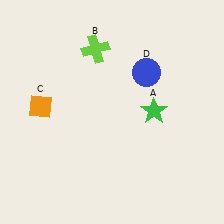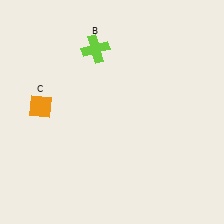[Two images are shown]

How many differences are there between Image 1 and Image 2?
There are 2 differences between the two images.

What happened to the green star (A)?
The green star (A) was removed in Image 2. It was in the top-right area of Image 1.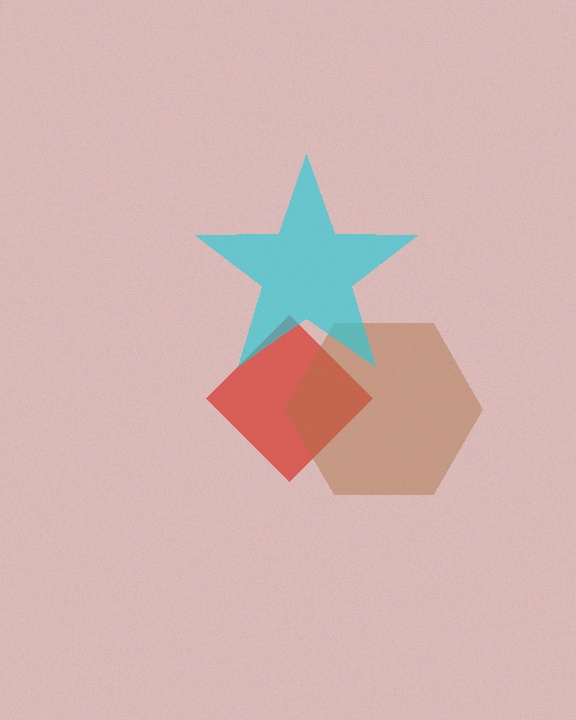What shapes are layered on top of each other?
The layered shapes are: a red diamond, a brown hexagon, a cyan star.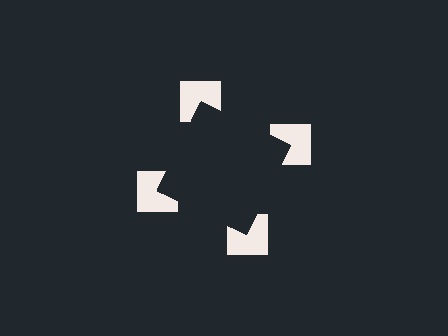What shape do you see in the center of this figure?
An illusory square — its edges are inferred from the aligned wedge cuts in the notched squares, not physically drawn.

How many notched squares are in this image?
There are 4 — one at each vertex of the illusory square.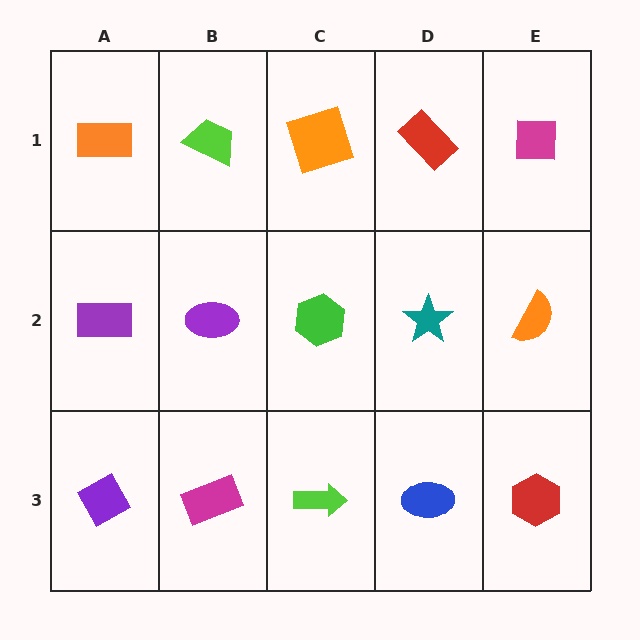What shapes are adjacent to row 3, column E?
An orange semicircle (row 2, column E), a blue ellipse (row 3, column D).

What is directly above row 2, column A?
An orange rectangle.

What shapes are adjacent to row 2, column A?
An orange rectangle (row 1, column A), a purple diamond (row 3, column A), a purple ellipse (row 2, column B).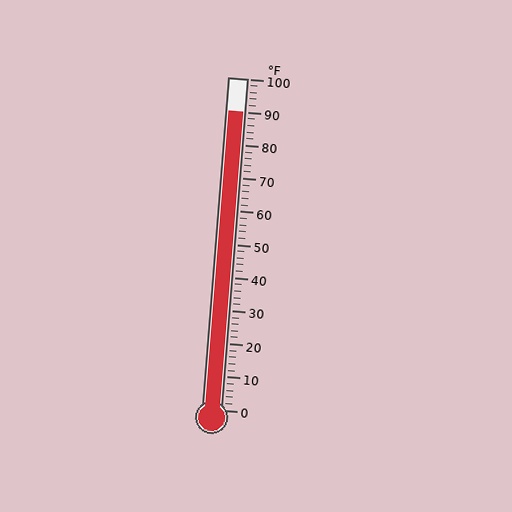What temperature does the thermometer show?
The thermometer shows approximately 90°F.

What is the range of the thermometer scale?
The thermometer scale ranges from 0°F to 100°F.